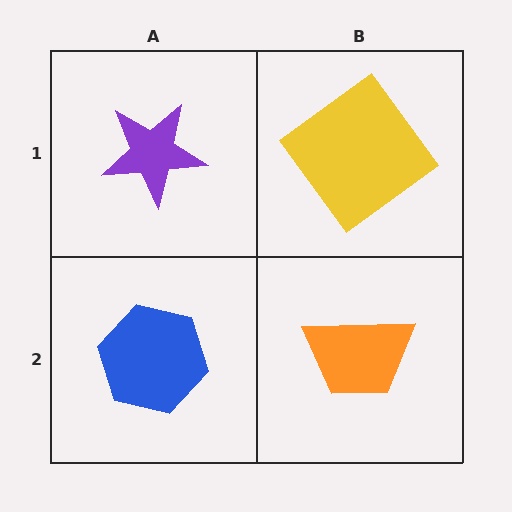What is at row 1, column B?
A yellow diamond.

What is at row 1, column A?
A purple star.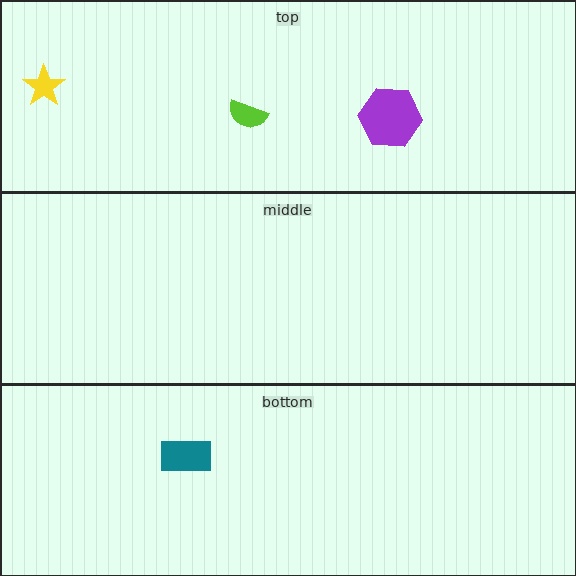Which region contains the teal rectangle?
The bottom region.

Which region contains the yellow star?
The top region.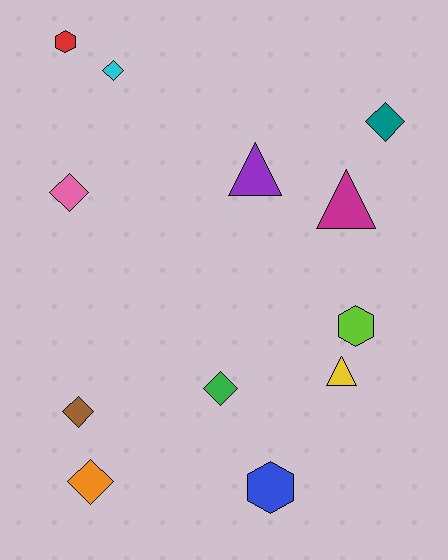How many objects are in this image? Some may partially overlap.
There are 12 objects.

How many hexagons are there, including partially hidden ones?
There are 3 hexagons.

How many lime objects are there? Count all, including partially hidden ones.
There is 1 lime object.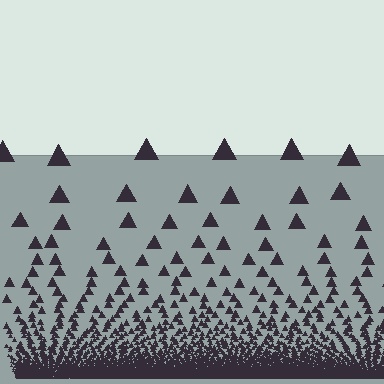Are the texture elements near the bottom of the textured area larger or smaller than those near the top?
Smaller. The gradient is inverted — elements near the bottom are smaller and denser.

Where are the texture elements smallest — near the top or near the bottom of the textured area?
Near the bottom.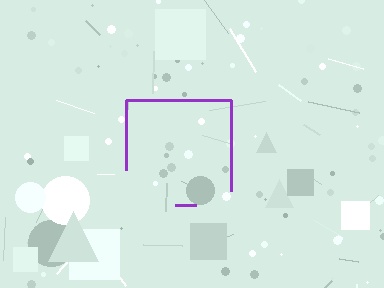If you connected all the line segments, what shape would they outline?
They would outline a square.